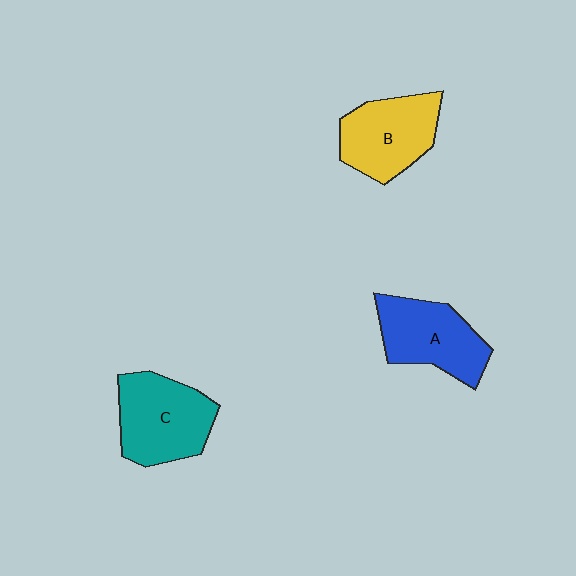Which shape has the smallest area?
Shape A (blue).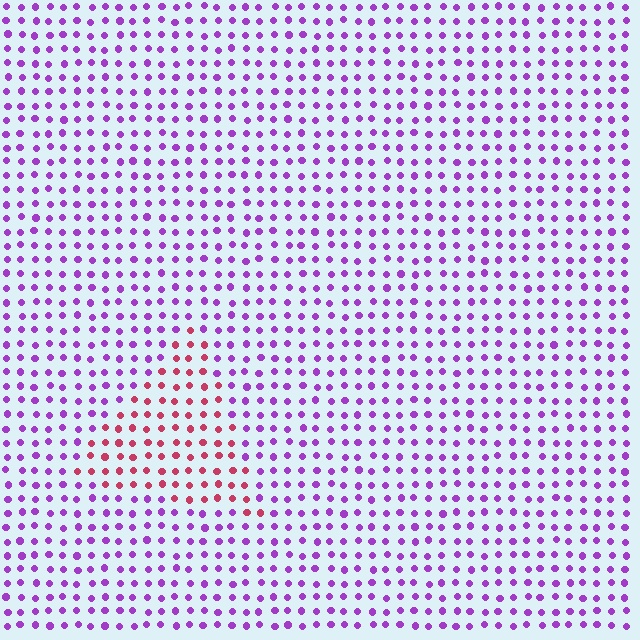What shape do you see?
I see a triangle.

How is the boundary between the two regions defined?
The boundary is defined purely by a slight shift in hue (about 58 degrees). Spacing, size, and orientation are identical on both sides.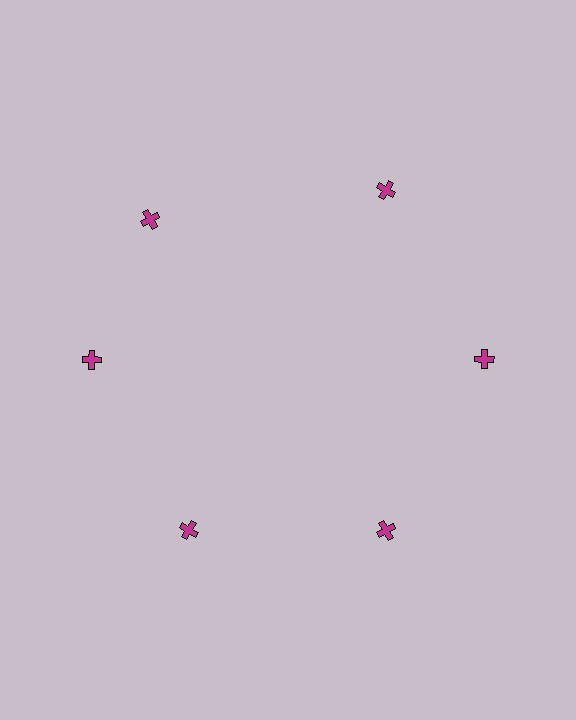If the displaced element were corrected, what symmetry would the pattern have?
It would have 6-fold rotational symmetry — the pattern would map onto itself every 60 degrees.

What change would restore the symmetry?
The symmetry would be restored by rotating it back into even spacing with its neighbors so that all 6 crosses sit at equal angles and equal distance from the center.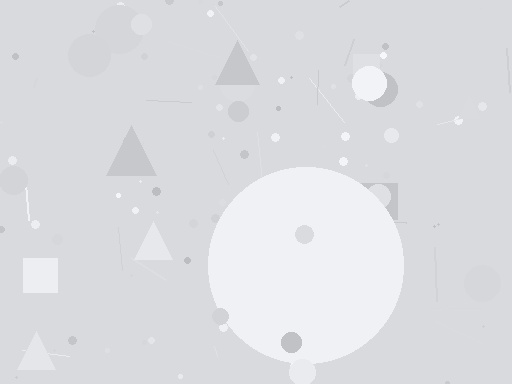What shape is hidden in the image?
A circle is hidden in the image.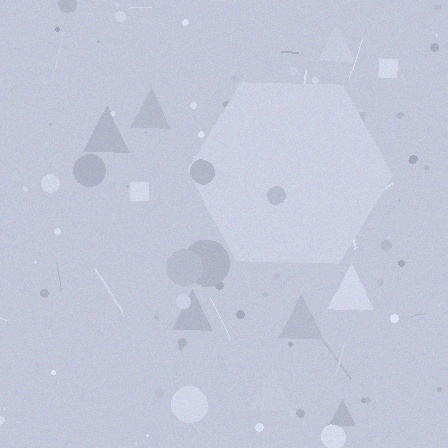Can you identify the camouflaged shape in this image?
The camouflaged shape is a hexagon.